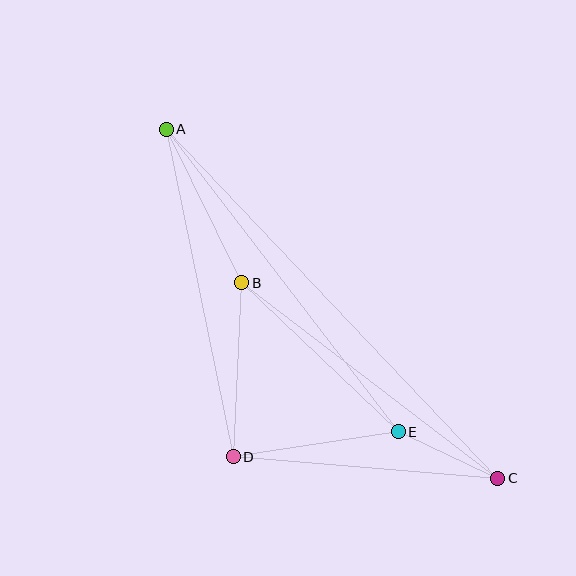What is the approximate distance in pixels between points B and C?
The distance between B and C is approximately 322 pixels.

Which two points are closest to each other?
Points C and E are closest to each other.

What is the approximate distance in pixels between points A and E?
The distance between A and E is approximately 381 pixels.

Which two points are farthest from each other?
Points A and C are farthest from each other.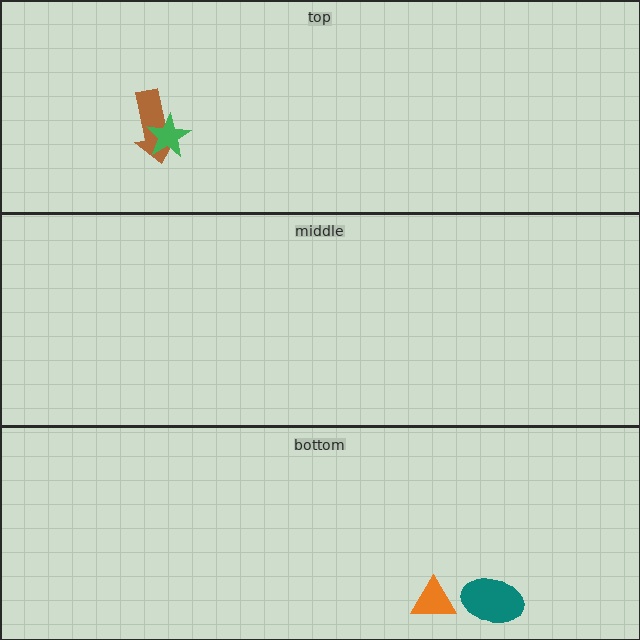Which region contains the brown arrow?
The top region.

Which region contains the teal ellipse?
The bottom region.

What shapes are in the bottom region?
The orange triangle, the teal ellipse.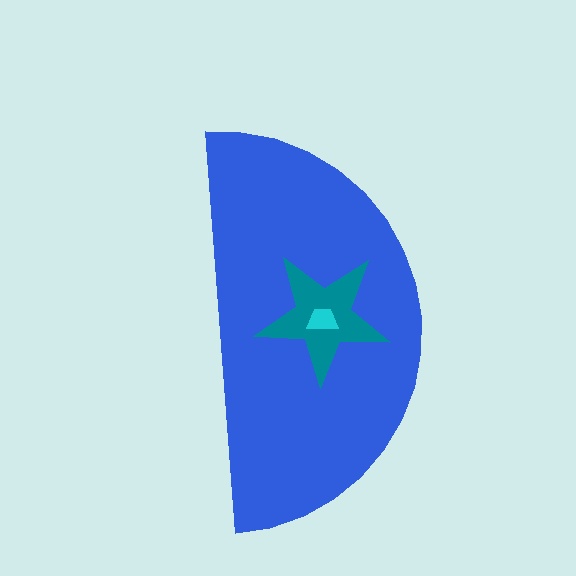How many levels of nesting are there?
3.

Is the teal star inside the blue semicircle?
Yes.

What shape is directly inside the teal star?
The cyan trapezoid.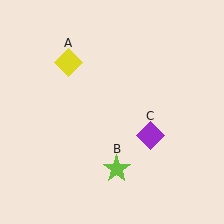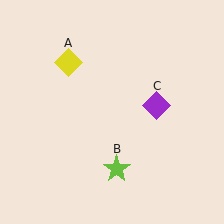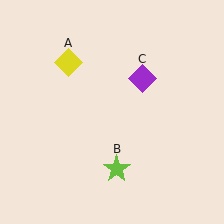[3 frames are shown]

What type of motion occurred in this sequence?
The purple diamond (object C) rotated counterclockwise around the center of the scene.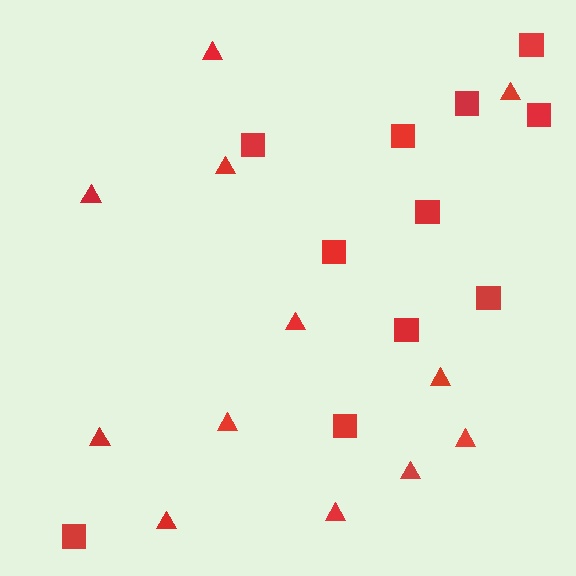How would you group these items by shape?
There are 2 groups: one group of squares (11) and one group of triangles (12).